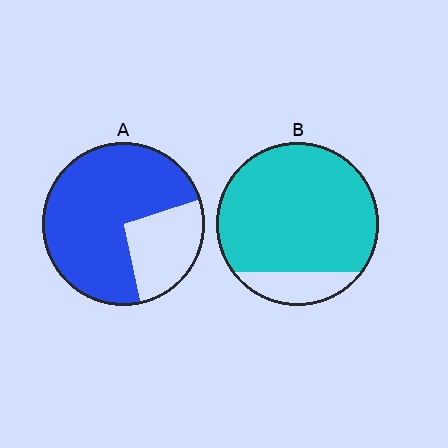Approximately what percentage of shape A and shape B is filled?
A is approximately 75% and B is approximately 85%.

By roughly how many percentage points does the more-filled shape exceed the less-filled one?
By roughly 10 percentage points (B over A).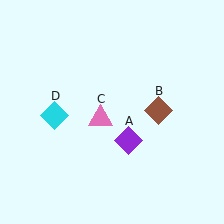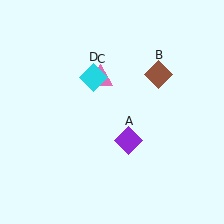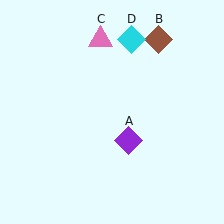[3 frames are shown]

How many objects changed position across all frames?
3 objects changed position: brown diamond (object B), pink triangle (object C), cyan diamond (object D).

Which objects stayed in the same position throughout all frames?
Purple diamond (object A) remained stationary.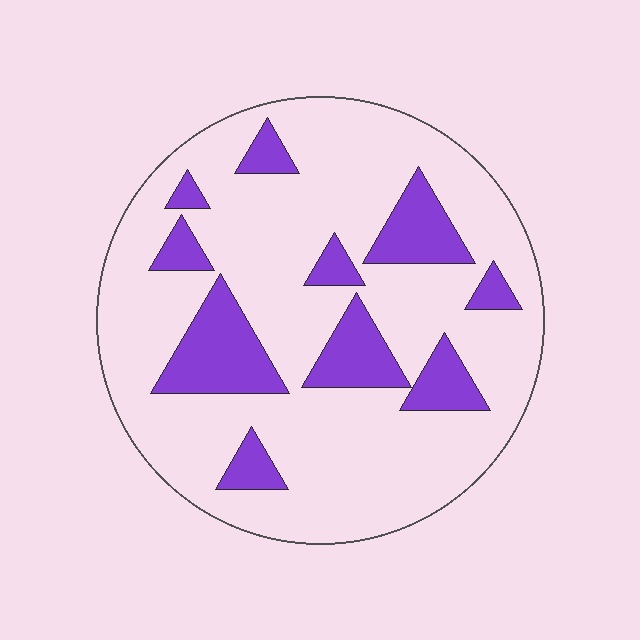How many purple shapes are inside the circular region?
10.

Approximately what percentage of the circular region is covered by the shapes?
Approximately 20%.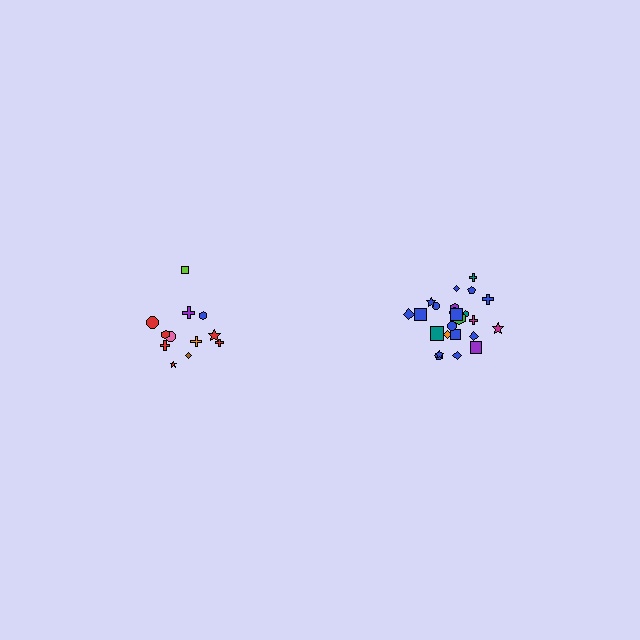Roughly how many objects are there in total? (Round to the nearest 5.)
Roughly 35 objects in total.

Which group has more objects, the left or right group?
The right group.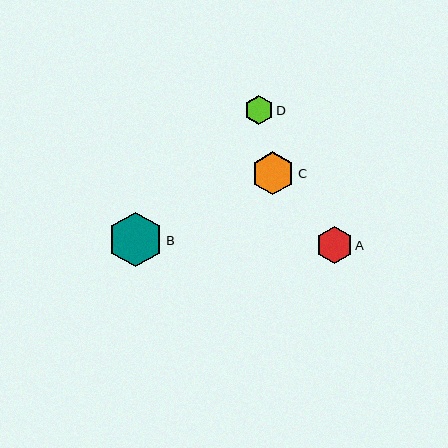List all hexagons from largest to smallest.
From largest to smallest: B, C, A, D.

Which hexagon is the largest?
Hexagon B is the largest with a size of approximately 55 pixels.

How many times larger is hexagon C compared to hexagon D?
Hexagon C is approximately 1.5 times the size of hexagon D.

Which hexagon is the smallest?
Hexagon D is the smallest with a size of approximately 29 pixels.